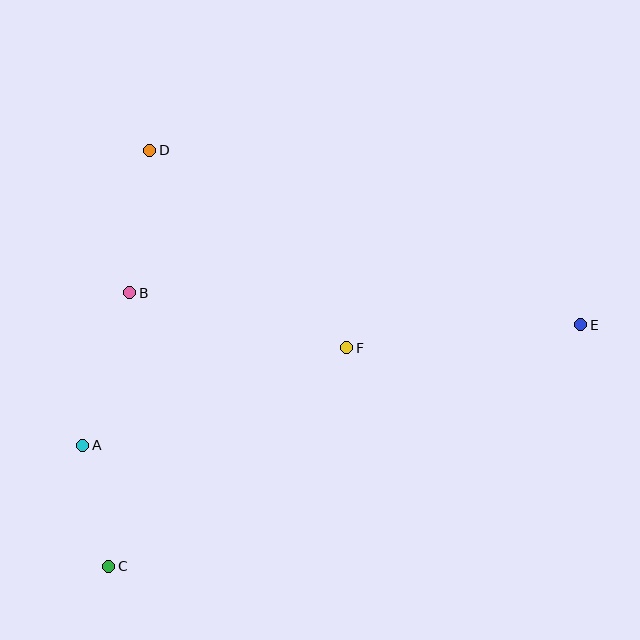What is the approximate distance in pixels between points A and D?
The distance between A and D is approximately 302 pixels.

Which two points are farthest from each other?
Points C and E are farthest from each other.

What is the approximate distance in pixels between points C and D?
The distance between C and D is approximately 418 pixels.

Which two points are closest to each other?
Points A and C are closest to each other.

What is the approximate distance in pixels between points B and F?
The distance between B and F is approximately 224 pixels.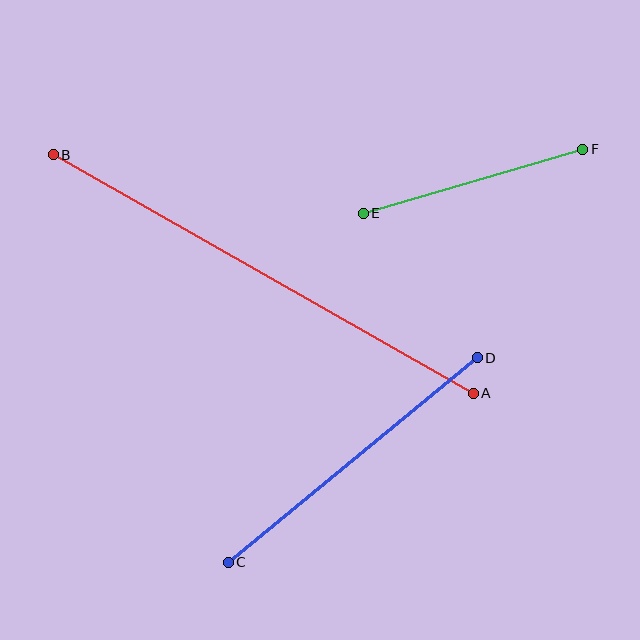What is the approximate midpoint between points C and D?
The midpoint is at approximately (353, 460) pixels.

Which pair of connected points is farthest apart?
Points A and B are farthest apart.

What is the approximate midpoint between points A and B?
The midpoint is at approximately (263, 274) pixels.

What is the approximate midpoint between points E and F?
The midpoint is at approximately (473, 181) pixels.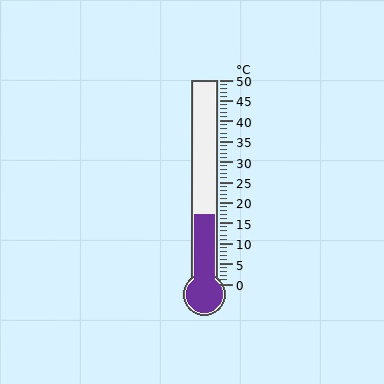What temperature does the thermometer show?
The thermometer shows approximately 17°C.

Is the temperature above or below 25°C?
The temperature is below 25°C.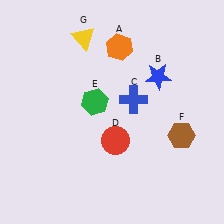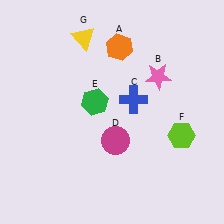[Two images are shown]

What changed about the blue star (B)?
In Image 1, B is blue. In Image 2, it changed to pink.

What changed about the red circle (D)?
In Image 1, D is red. In Image 2, it changed to magenta.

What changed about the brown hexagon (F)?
In Image 1, F is brown. In Image 2, it changed to lime.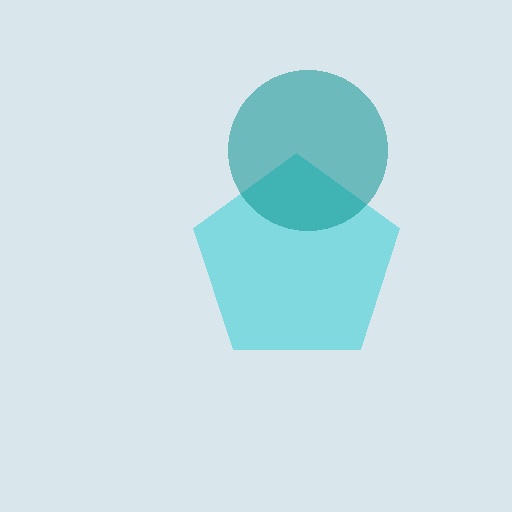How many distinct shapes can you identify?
There are 2 distinct shapes: a cyan pentagon, a teal circle.